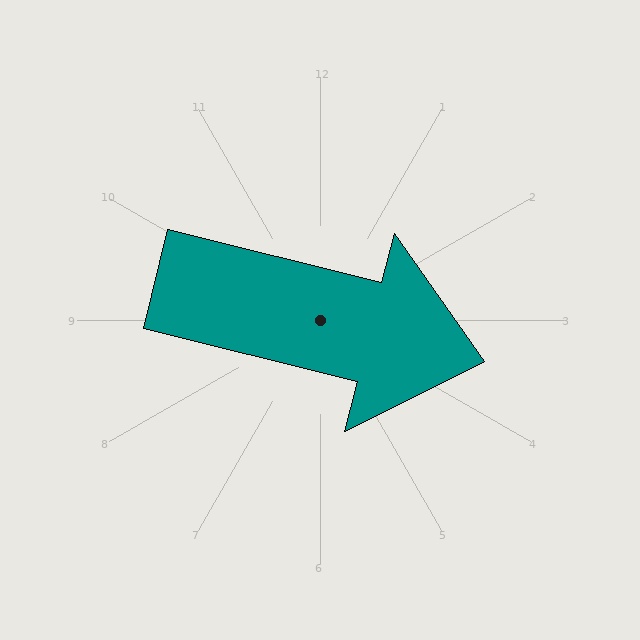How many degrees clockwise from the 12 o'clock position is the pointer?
Approximately 104 degrees.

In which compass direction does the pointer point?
East.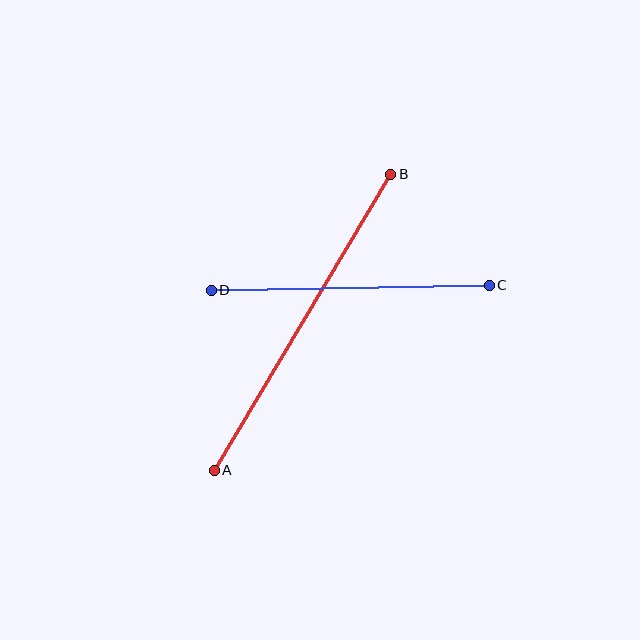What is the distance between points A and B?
The distance is approximately 345 pixels.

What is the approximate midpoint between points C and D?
The midpoint is at approximately (350, 288) pixels.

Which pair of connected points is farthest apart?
Points A and B are farthest apart.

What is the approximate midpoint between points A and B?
The midpoint is at approximately (302, 322) pixels.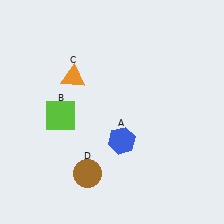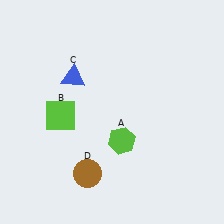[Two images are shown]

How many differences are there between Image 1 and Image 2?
There are 2 differences between the two images.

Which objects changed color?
A changed from blue to lime. C changed from orange to blue.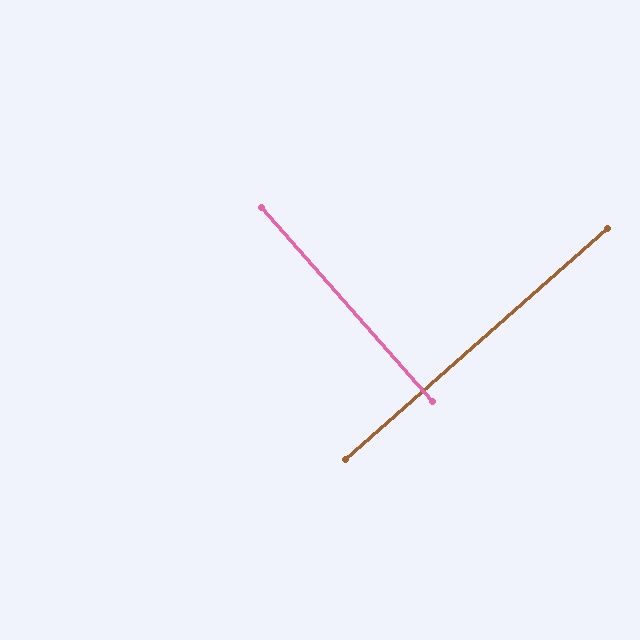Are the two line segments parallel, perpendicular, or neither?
Perpendicular — they meet at approximately 90°.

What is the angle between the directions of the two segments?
Approximately 90 degrees.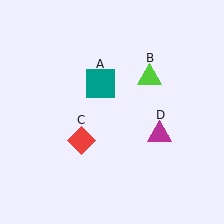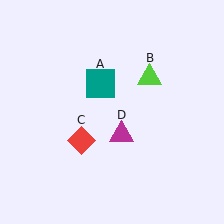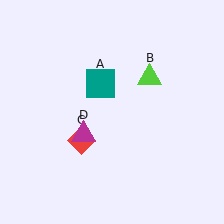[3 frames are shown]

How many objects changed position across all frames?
1 object changed position: magenta triangle (object D).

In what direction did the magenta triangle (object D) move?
The magenta triangle (object D) moved left.